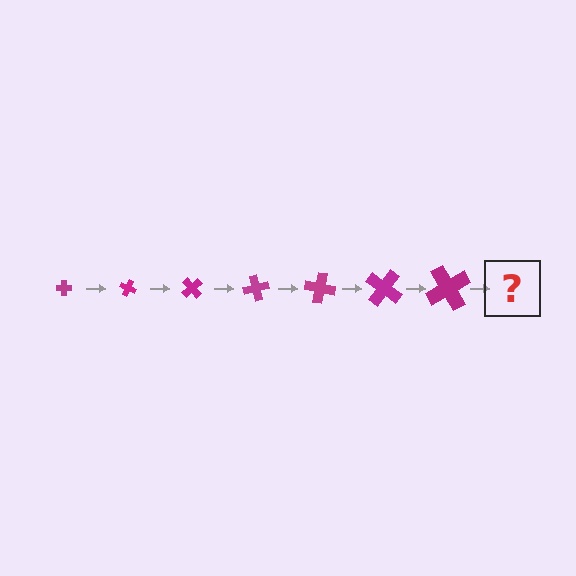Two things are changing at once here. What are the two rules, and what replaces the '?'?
The two rules are that the cross grows larger each step and it rotates 25 degrees each step. The '?' should be a cross, larger than the previous one and rotated 175 degrees from the start.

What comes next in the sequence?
The next element should be a cross, larger than the previous one and rotated 175 degrees from the start.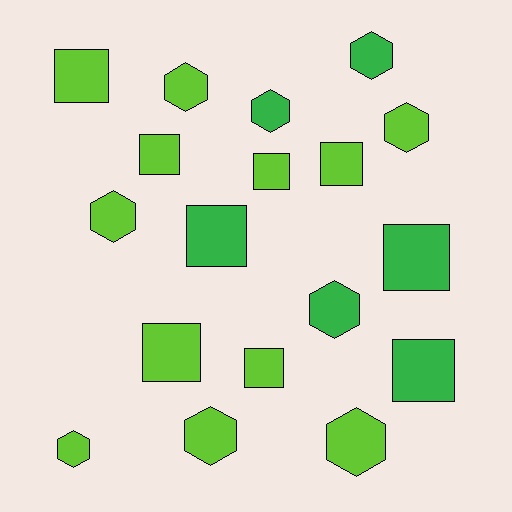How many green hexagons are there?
There are 3 green hexagons.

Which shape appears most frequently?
Hexagon, with 9 objects.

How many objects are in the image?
There are 18 objects.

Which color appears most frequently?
Lime, with 12 objects.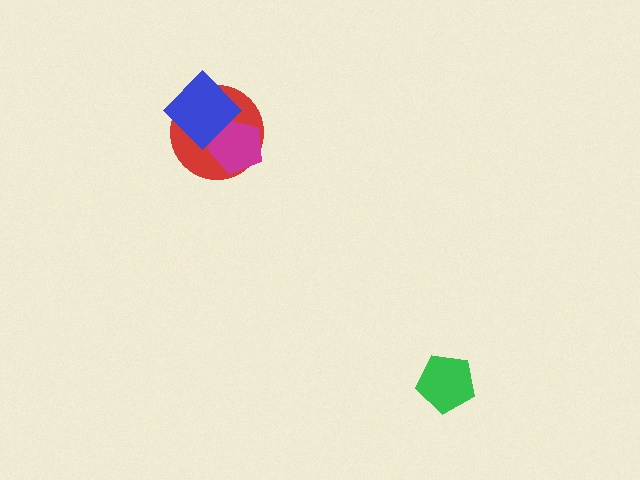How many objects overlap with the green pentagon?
0 objects overlap with the green pentagon.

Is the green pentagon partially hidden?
No, no other shape covers it.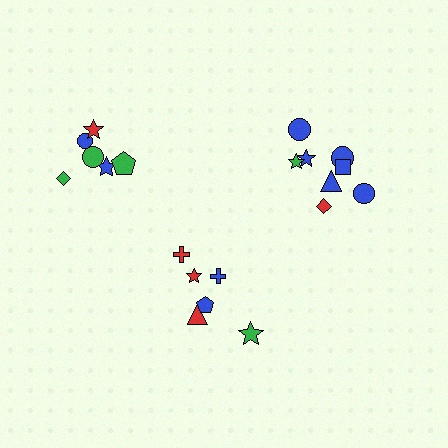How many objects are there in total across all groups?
There are 20 objects.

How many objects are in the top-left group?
There are 6 objects.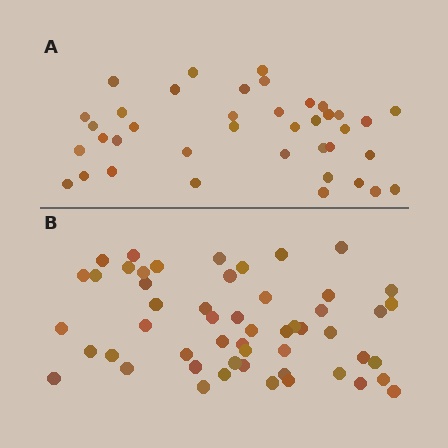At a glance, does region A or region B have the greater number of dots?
Region B (the bottom region) has more dots.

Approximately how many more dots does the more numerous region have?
Region B has approximately 15 more dots than region A.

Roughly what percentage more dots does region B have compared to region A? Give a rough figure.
About 35% more.